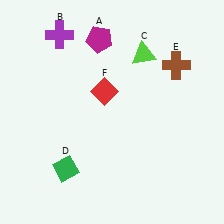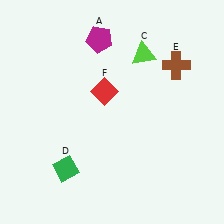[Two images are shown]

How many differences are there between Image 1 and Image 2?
There is 1 difference between the two images.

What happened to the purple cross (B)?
The purple cross (B) was removed in Image 2. It was in the top-left area of Image 1.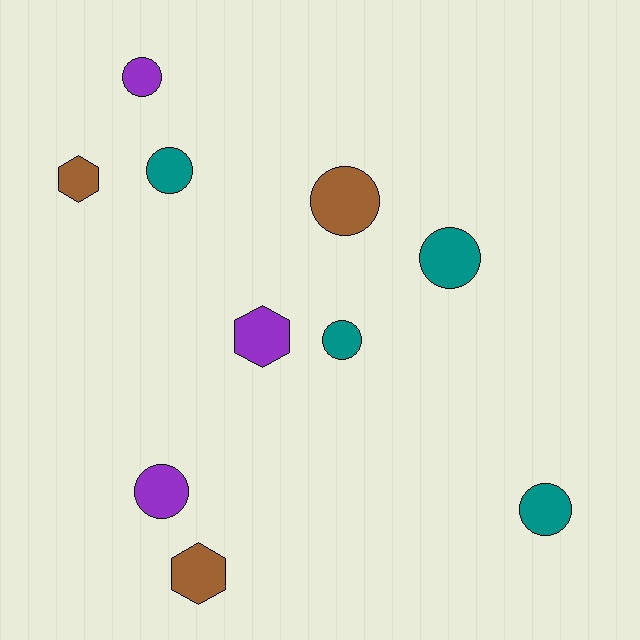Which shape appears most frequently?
Circle, with 7 objects.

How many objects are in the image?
There are 10 objects.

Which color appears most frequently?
Teal, with 4 objects.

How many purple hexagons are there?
There is 1 purple hexagon.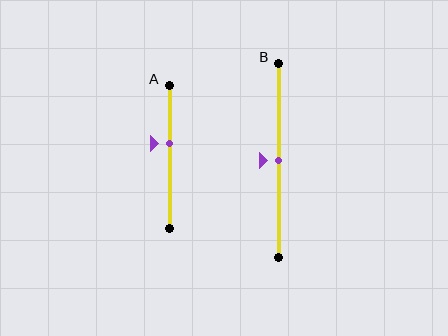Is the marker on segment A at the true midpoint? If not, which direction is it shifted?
No, the marker on segment A is shifted upward by about 10% of the segment length.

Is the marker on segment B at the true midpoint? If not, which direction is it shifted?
Yes, the marker on segment B is at the true midpoint.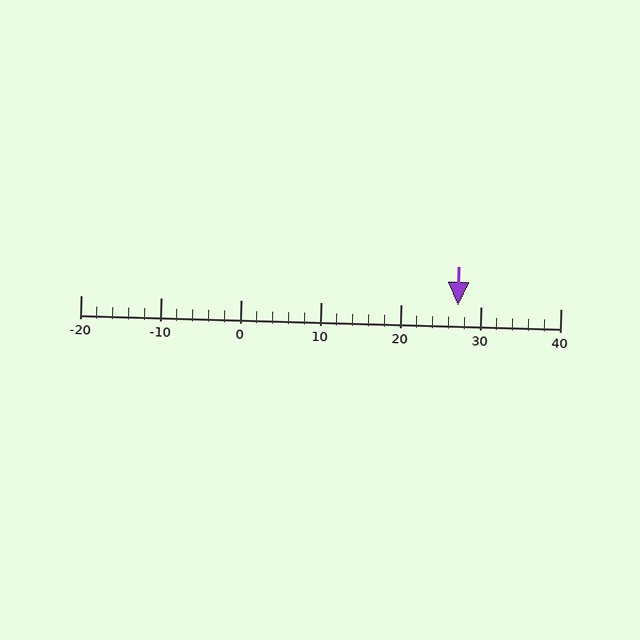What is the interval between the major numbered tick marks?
The major tick marks are spaced 10 units apart.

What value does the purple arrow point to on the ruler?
The purple arrow points to approximately 27.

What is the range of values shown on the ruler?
The ruler shows values from -20 to 40.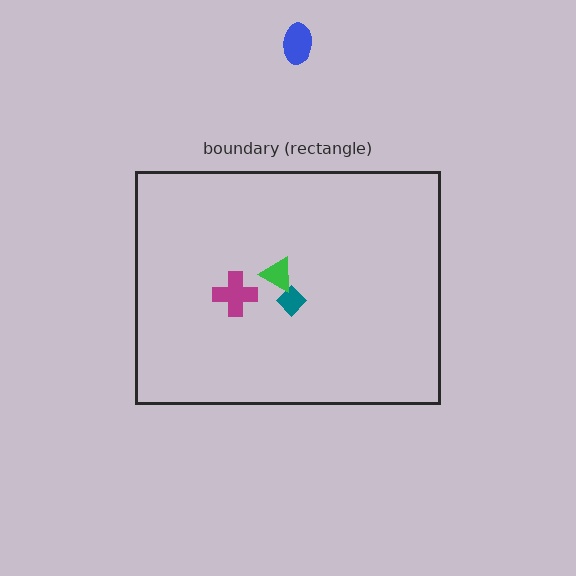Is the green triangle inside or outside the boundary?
Inside.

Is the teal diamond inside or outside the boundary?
Inside.